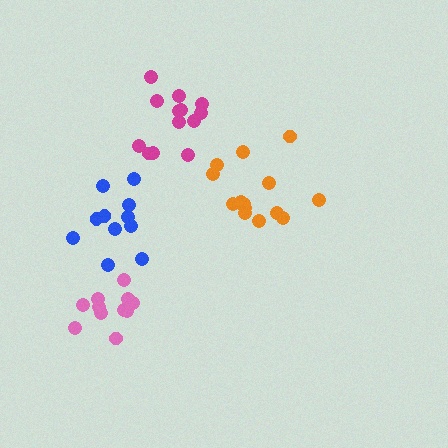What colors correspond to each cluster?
The clusters are colored: magenta, blue, pink, orange.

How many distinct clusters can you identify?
There are 4 distinct clusters.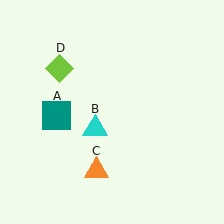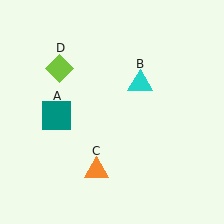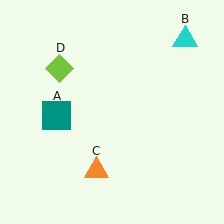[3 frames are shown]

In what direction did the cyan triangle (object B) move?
The cyan triangle (object B) moved up and to the right.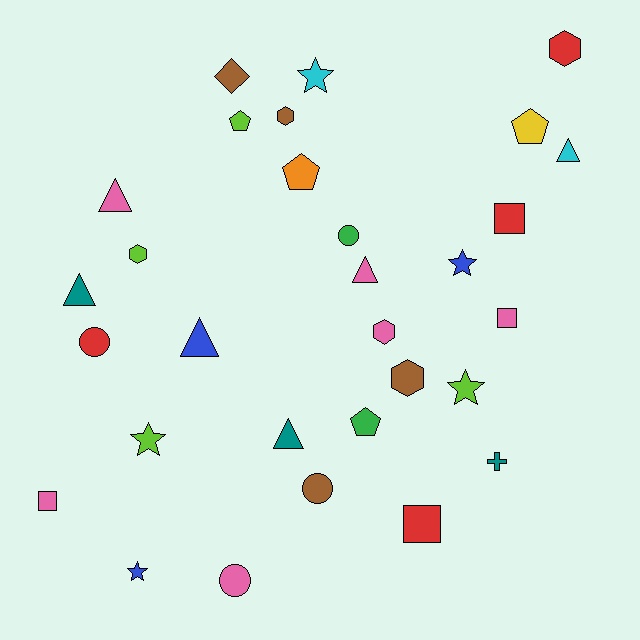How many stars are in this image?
There are 5 stars.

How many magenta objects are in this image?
There are no magenta objects.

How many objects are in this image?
There are 30 objects.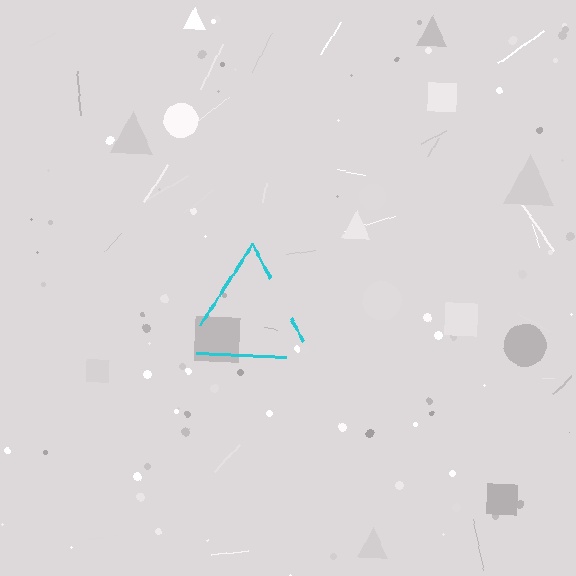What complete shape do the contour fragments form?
The contour fragments form a triangle.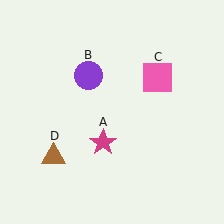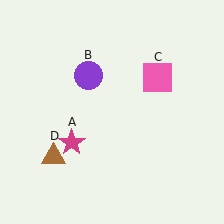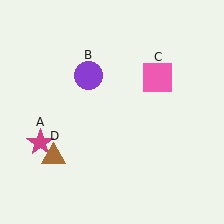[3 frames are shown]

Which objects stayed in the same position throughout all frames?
Purple circle (object B) and pink square (object C) and brown triangle (object D) remained stationary.